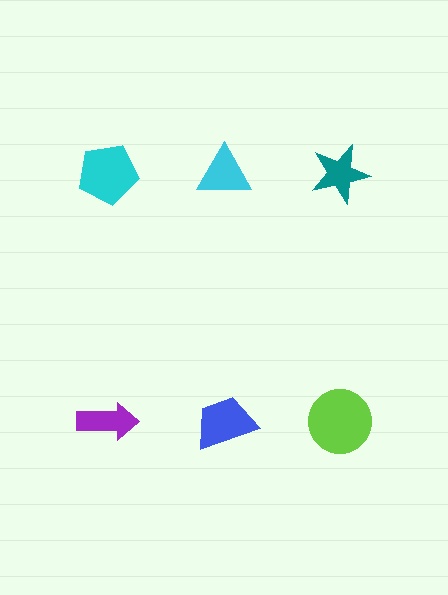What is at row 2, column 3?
A lime circle.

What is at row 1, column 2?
A cyan triangle.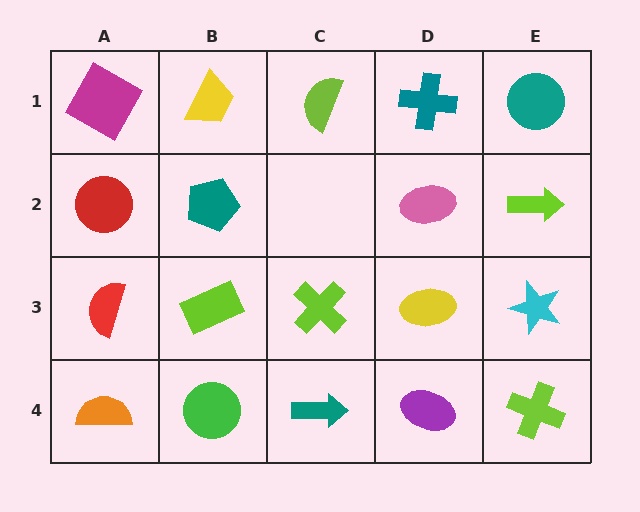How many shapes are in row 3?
5 shapes.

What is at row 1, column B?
A yellow trapezoid.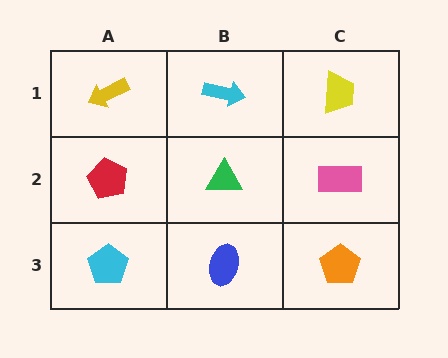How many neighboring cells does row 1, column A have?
2.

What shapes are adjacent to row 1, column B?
A green triangle (row 2, column B), a yellow arrow (row 1, column A), a yellow trapezoid (row 1, column C).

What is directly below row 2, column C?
An orange pentagon.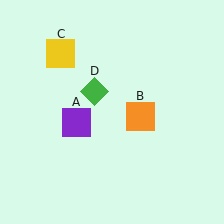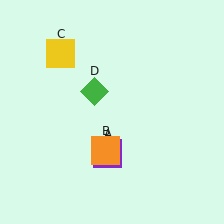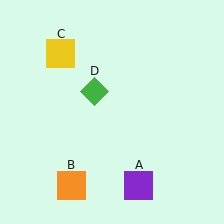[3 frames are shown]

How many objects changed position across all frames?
2 objects changed position: purple square (object A), orange square (object B).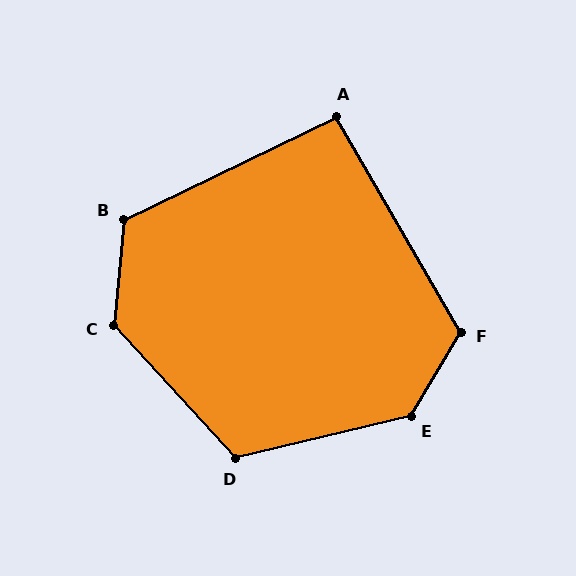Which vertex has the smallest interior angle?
A, at approximately 94 degrees.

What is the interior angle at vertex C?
Approximately 132 degrees (obtuse).